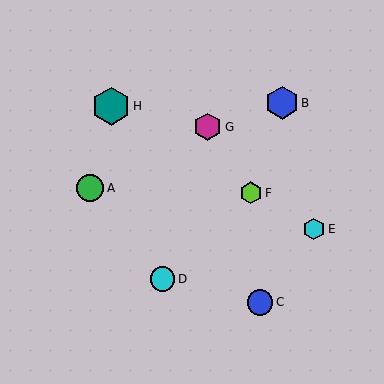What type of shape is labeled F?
Shape F is a lime hexagon.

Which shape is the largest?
The teal hexagon (labeled H) is the largest.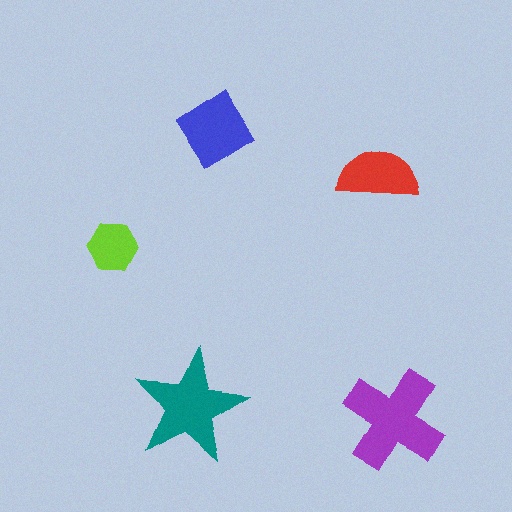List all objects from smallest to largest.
The lime hexagon, the red semicircle, the blue diamond, the teal star, the purple cross.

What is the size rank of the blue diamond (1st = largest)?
3rd.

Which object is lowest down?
The purple cross is bottommost.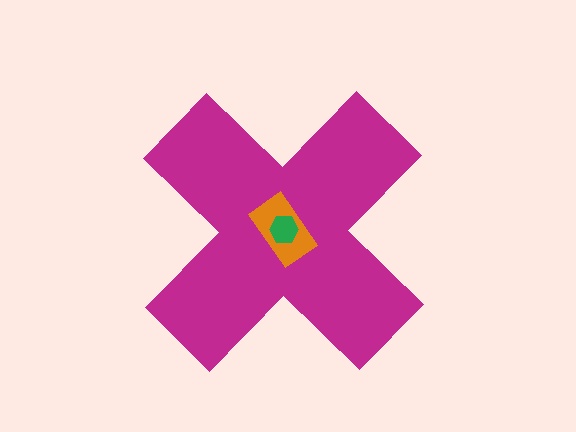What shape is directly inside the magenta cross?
The orange rectangle.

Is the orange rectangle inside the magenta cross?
Yes.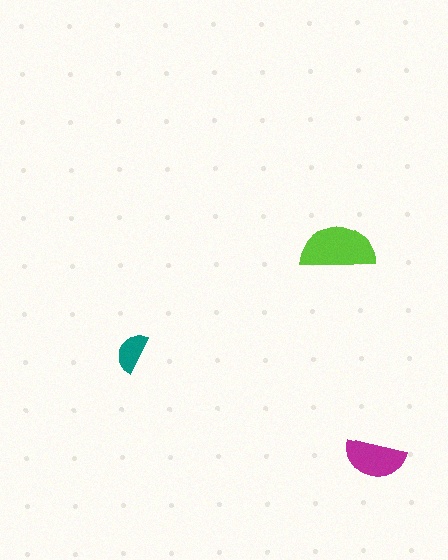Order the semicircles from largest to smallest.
the lime one, the magenta one, the teal one.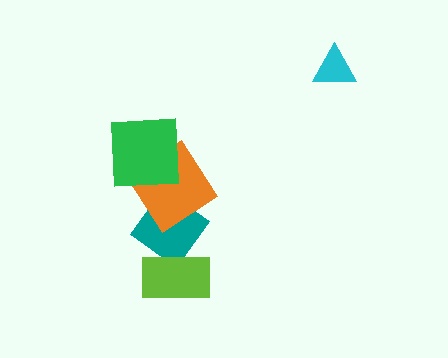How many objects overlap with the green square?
1 object overlaps with the green square.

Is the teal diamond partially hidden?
Yes, it is partially covered by another shape.